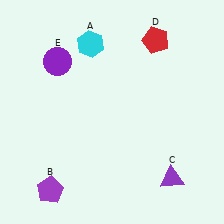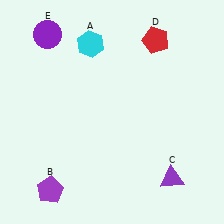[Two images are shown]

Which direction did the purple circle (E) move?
The purple circle (E) moved up.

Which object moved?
The purple circle (E) moved up.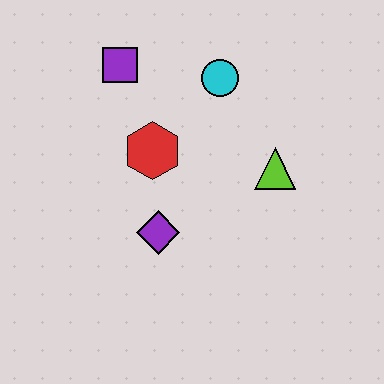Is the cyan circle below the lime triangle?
No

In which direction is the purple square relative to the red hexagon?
The purple square is above the red hexagon.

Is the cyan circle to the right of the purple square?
Yes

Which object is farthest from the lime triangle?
The purple square is farthest from the lime triangle.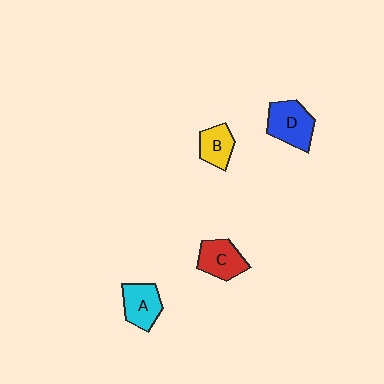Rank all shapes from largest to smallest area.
From largest to smallest: D (blue), C (red), A (cyan), B (yellow).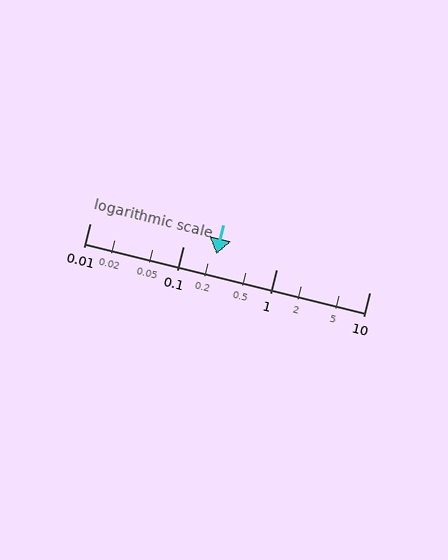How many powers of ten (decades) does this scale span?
The scale spans 3 decades, from 0.01 to 10.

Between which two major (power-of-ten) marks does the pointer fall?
The pointer is between 0.1 and 1.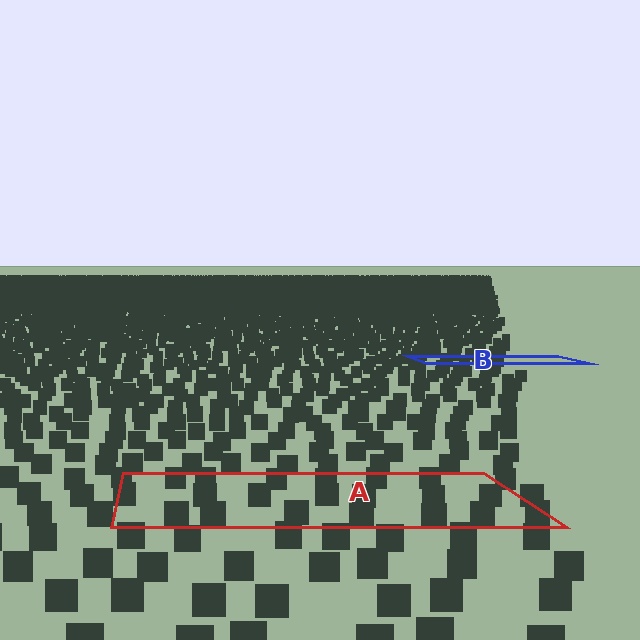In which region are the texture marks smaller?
The texture marks are smaller in region B, because it is farther away.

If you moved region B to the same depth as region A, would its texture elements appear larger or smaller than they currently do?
They would appear larger. At a closer depth, the same texture elements are projected at a bigger on-screen size.